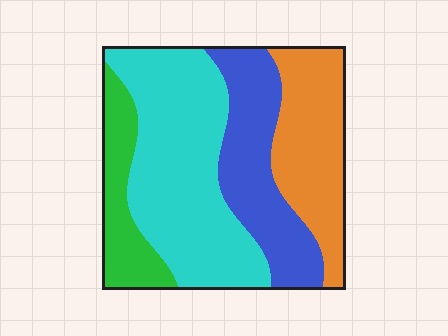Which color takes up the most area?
Cyan, at roughly 40%.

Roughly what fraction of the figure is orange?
Orange covers roughly 25% of the figure.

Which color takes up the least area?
Green, at roughly 15%.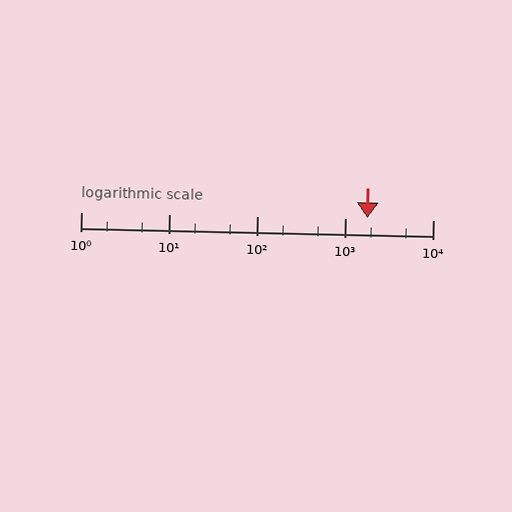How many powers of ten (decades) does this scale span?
The scale spans 4 decades, from 1 to 10000.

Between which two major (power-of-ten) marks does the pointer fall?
The pointer is between 1000 and 10000.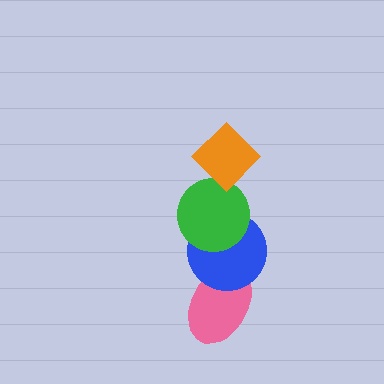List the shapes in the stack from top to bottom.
From top to bottom: the orange diamond, the green circle, the blue circle, the pink ellipse.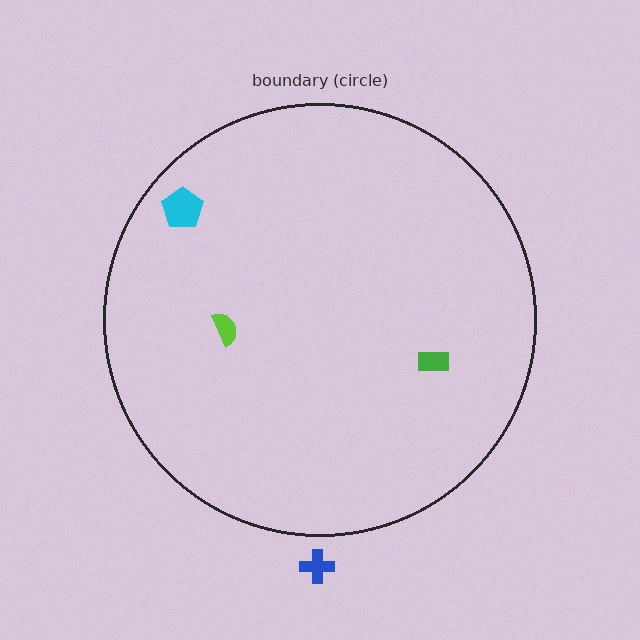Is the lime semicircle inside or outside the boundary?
Inside.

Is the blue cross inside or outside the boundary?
Outside.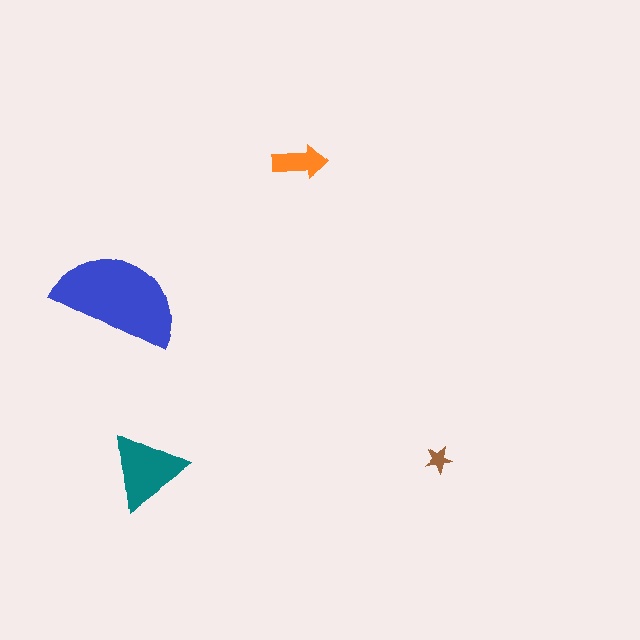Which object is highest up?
The orange arrow is topmost.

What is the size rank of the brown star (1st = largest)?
4th.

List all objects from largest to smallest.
The blue semicircle, the teal triangle, the orange arrow, the brown star.